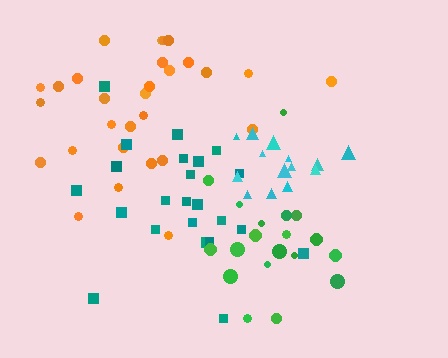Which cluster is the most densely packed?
Cyan.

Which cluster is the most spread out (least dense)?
Green.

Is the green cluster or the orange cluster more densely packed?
Orange.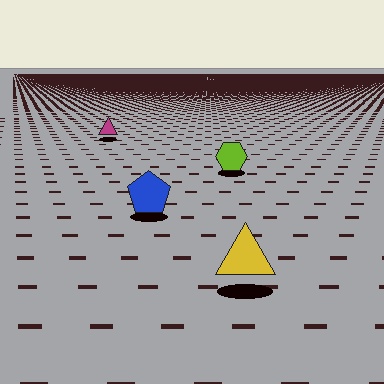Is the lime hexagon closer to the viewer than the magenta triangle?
Yes. The lime hexagon is closer — you can tell from the texture gradient: the ground texture is coarser near it.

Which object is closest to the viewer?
The yellow triangle is closest. The texture marks near it are larger and more spread out.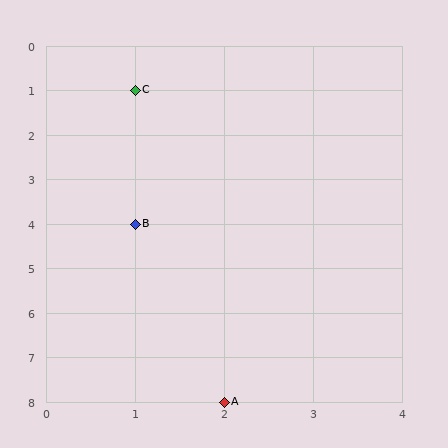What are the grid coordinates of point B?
Point B is at grid coordinates (1, 4).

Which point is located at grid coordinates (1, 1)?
Point C is at (1, 1).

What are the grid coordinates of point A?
Point A is at grid coordinates (2, 8).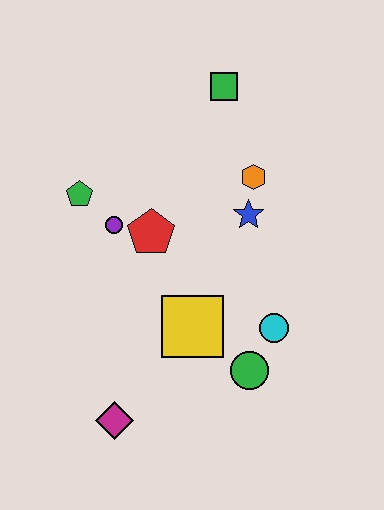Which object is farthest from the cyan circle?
The green square is farthest from the cyan circle.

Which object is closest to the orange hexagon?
The blue star is closest to the orange hexagon.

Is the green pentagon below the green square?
Yes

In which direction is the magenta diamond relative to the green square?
The magenta diamond is below the green square.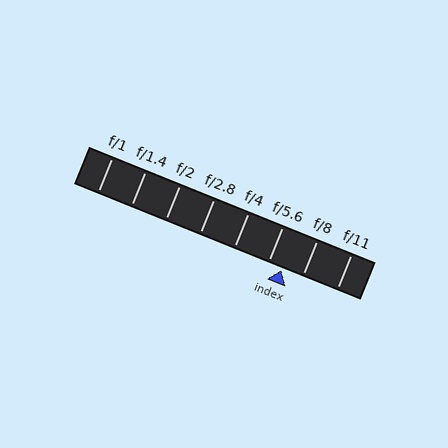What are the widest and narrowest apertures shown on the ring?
The widest aperture shown is f/1 and the narrowest is f/11.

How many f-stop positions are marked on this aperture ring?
There are 8 f-stop positions marked.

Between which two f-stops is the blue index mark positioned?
The index mark is between f/5.6 and f/8.